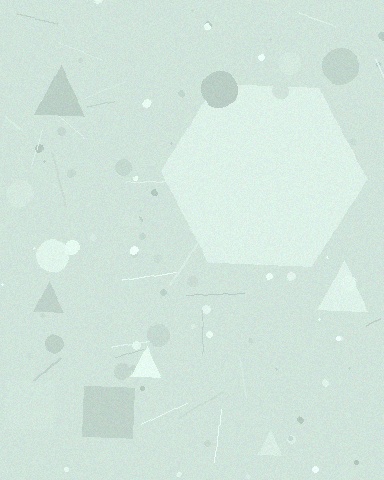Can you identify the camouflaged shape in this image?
The camouflaged shape is a hexagon.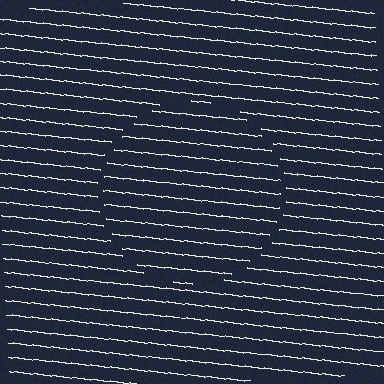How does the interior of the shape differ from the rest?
The interior of the shape contains the same grating, shifted by half a period — the contour is defined by the phase discontinuity where line-ends from the inner and outer gratings abut.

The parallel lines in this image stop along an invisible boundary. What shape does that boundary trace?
An illusory circle. The interior of the shape contains the same grating, shifted by half a period — the contour is defined by the phase discontinuity where line-ends from the inner and outer gratings abut.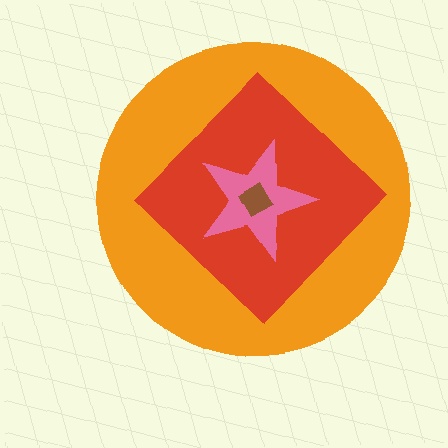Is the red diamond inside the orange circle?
Yes.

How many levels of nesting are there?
4.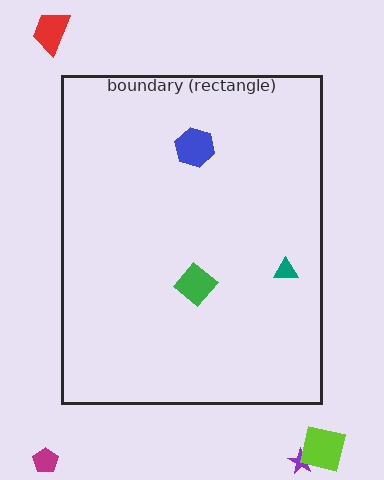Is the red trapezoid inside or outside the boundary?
Outside.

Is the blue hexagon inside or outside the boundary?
Inside.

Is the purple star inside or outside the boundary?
Outside.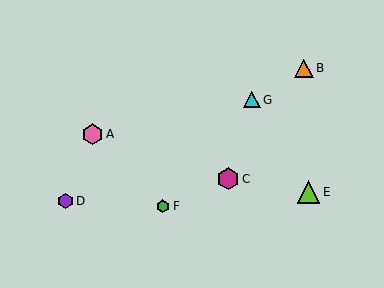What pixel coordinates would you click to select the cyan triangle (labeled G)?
Click at (252, 100) to select the cyan triangle G.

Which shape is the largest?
The lime triangle (labeled E) is the largest.